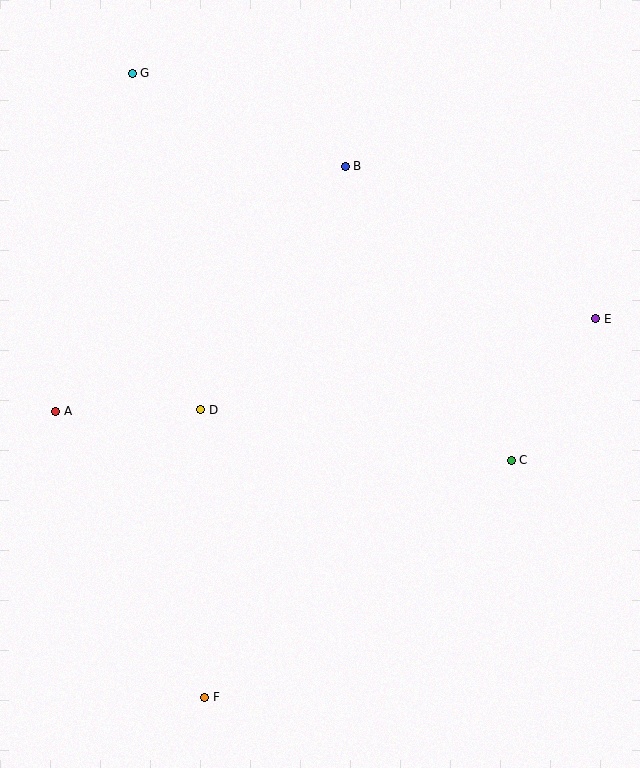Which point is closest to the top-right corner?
Point E is closest to the top-right corner.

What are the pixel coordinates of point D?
Point D is at (201, 410).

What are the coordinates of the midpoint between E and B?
The midpoint between E and B is at (470, 243).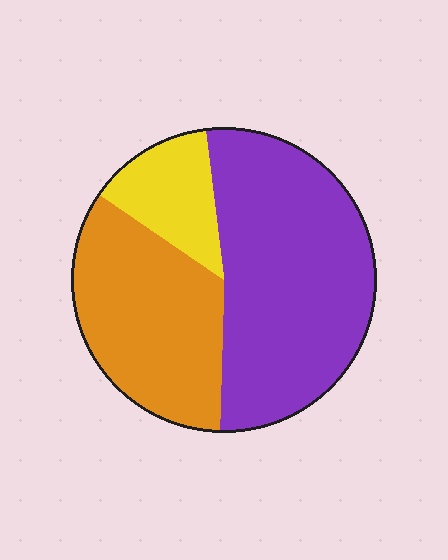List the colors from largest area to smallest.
From largest to smallest: purple, orange, yellow.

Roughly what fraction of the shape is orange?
Orange takes up about one third (1/3) of the shape.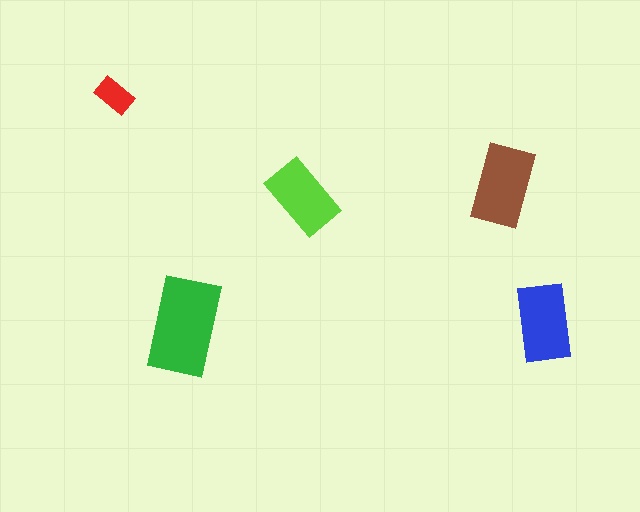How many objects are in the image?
There are 5 objects in the image.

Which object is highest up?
The red rectangle is topmost.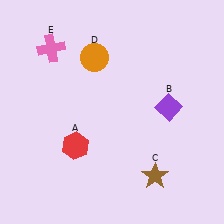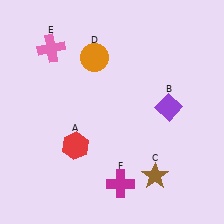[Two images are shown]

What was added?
A magenta cross (F) was added in Image 2.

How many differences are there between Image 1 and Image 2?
There is 1 difference between the two images.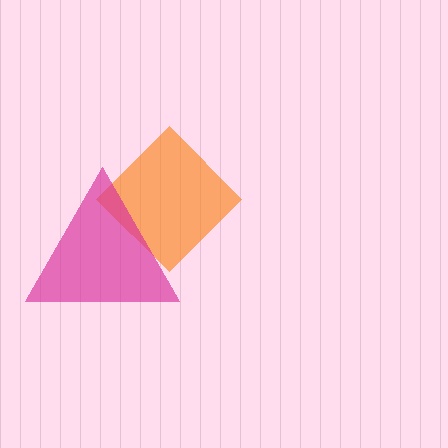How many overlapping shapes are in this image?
There are 2 overlapping shapes in the image.